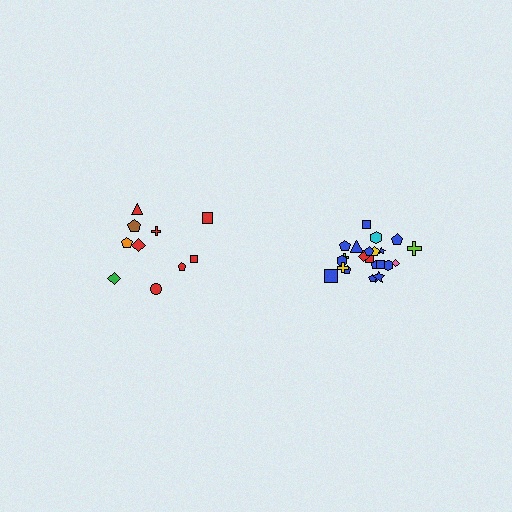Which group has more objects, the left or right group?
The right group.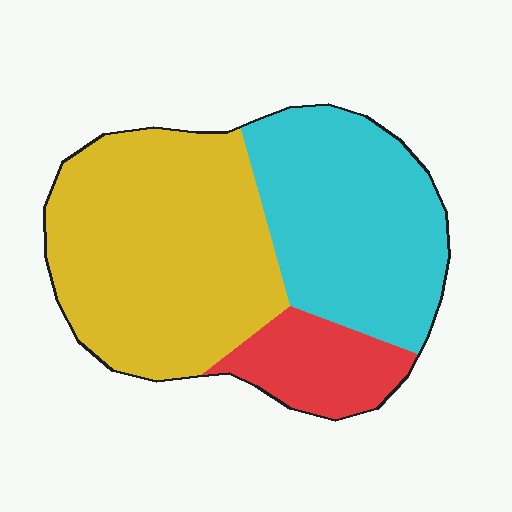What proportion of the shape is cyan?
Cyan takes up about three eighths (3/8) of the shape.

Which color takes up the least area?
Red, at roughly 15%.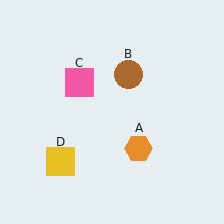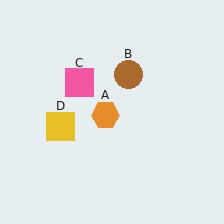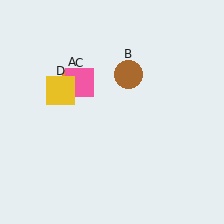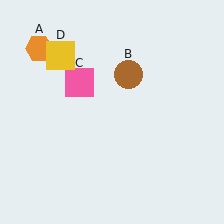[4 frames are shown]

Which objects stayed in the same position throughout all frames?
Brown circle (object B) and pink square (object C) remained stationary.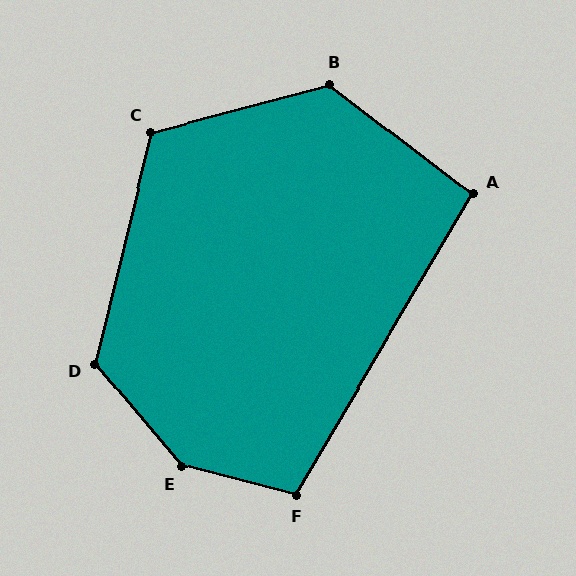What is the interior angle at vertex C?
Approximately 119 degrees (obtuse).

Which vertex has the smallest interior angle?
A, at approximately 97 degrees.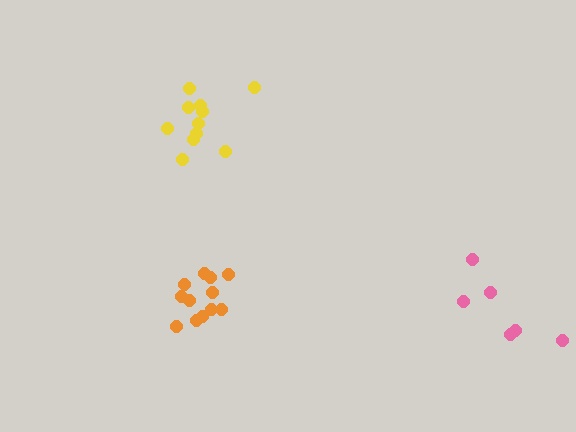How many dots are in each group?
Group 1: 6 dots, Group 2: 11 dots, Group 3: 12 dots (29 total).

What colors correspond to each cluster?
The clusters are colored: pink, yellow, orange.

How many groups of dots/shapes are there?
There are 3 groups.